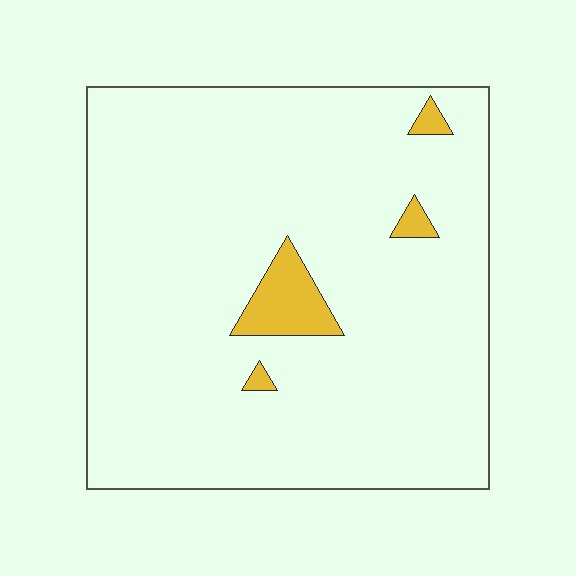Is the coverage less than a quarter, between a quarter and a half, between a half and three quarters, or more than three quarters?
Less than a quarter.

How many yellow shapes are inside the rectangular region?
4.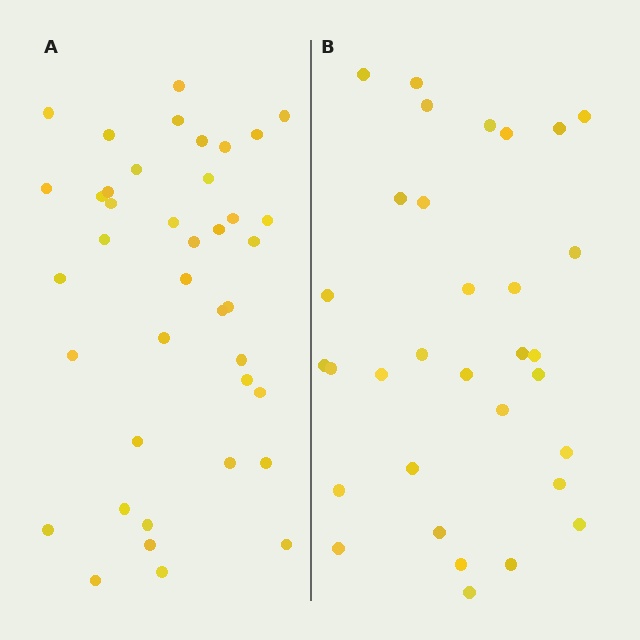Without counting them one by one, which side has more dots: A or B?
Region A (the left region) has more dots.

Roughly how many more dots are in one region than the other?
Region A has roughly 8 or so more dots than region B.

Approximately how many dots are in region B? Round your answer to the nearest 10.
About 30 dots. (The exact count is 32, which rounds to 30.)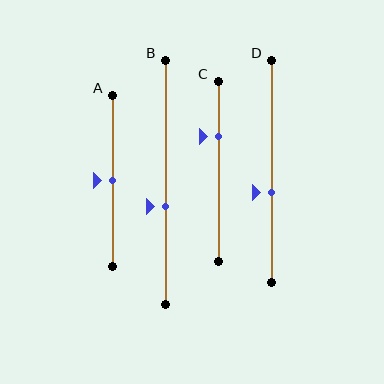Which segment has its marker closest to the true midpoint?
Segment A has its marker closest to the true midpoint.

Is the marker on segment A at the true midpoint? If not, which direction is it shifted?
Yes, the marker on segment A is at the true midpoint.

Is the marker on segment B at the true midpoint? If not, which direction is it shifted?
No, the marker on segment B is shifted downward by about 10% of the segment length.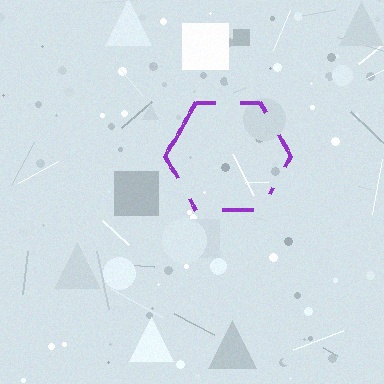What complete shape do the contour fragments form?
The contour fragments form a hexagon.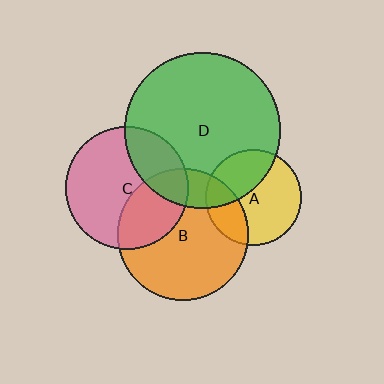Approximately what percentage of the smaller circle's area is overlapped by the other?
Approximately 20%.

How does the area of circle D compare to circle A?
Approximately 2.6 times.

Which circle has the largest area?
Circle D (green).